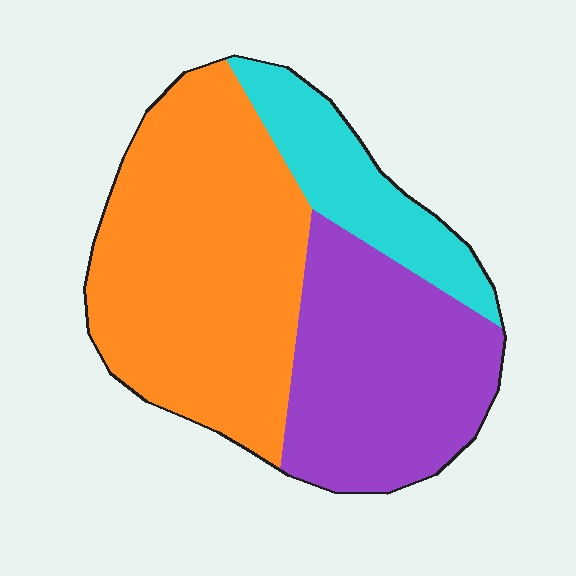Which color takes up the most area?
Orange, at roughly 50%.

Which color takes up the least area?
Cyan, at roughly 15%.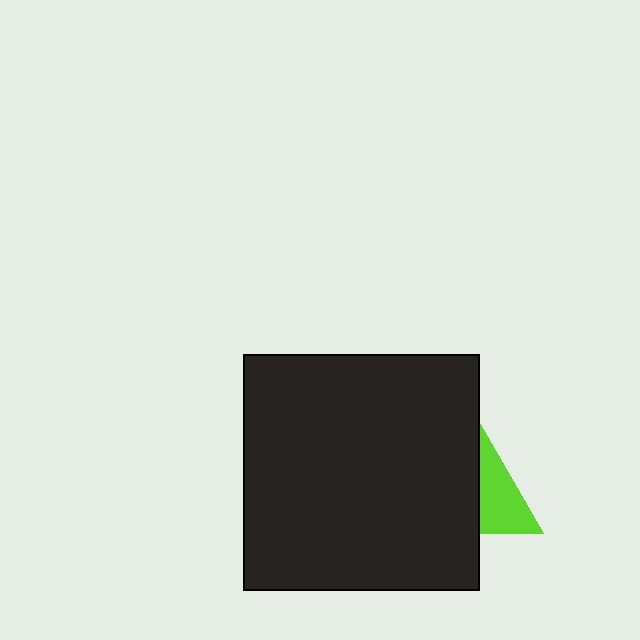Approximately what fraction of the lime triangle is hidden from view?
Roughly 55% of the lime triangle is hidden behind the black square.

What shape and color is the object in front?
The object in front is a black square.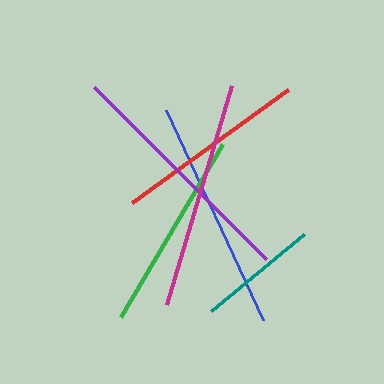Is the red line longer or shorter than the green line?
The green line is longer than the red line.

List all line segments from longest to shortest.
From longest to shortest: purple, blue, magenta, green, red, teal.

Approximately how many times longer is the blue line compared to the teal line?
The blue line is approximately 1.9 times the length of the teal line.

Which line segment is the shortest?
The teal line is the shortest at approximately 121 pixels.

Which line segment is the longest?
The purple line is the longest at approximately 243 pixels.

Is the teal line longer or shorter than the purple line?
The purple line is longer than the teal line.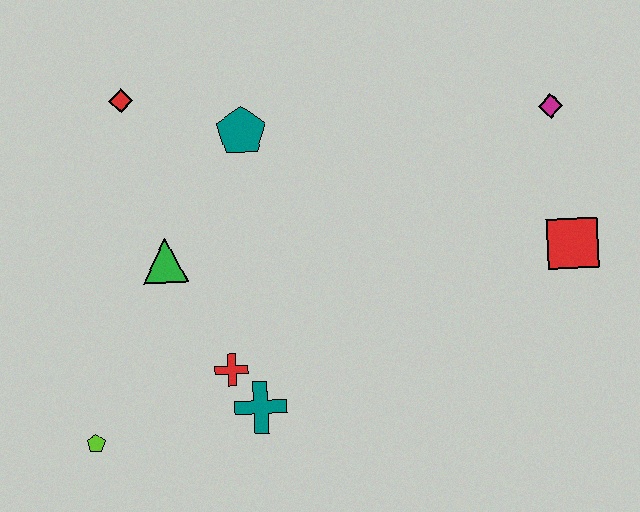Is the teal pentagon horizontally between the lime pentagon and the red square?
Yes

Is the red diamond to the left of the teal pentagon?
Yes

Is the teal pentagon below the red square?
No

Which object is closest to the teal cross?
The red cross is closest to the teal cross.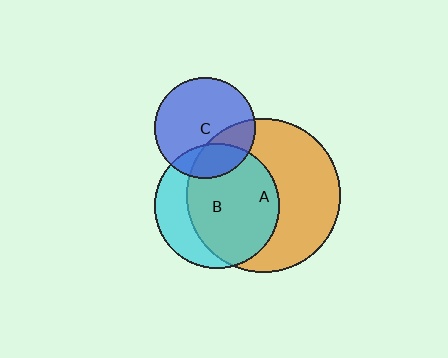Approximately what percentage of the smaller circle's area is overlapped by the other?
Approximately 30%.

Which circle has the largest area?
Circle A (orange).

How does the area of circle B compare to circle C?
Approximately 1.5 times.